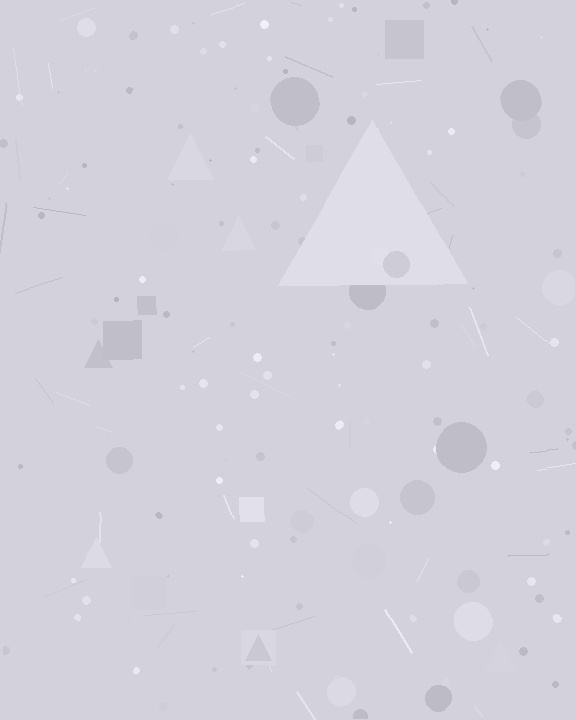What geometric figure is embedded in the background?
A triangle is embedded in the background.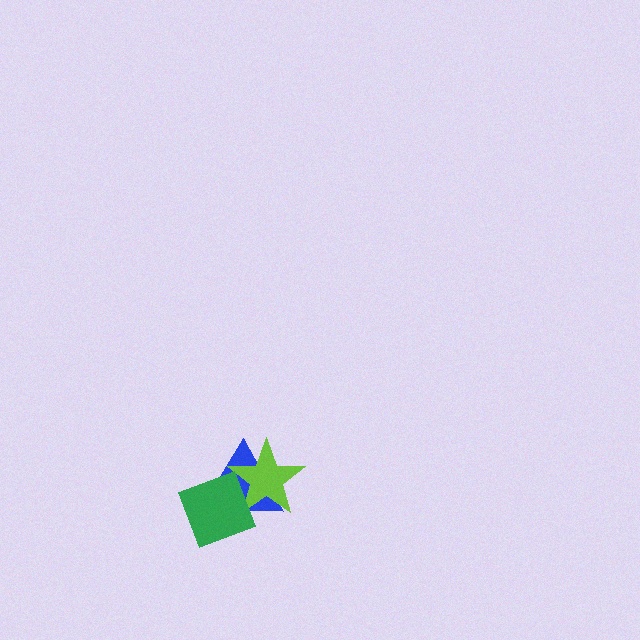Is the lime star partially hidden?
Yes, it is partially covered by another shape.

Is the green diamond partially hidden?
No, no other shape covers it.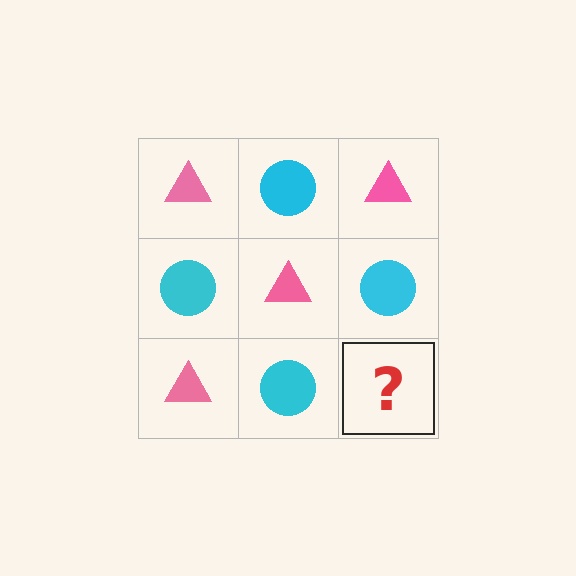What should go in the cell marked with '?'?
The missing cell should contain a pink triangle.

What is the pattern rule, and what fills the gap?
The rule is that it alternates pink triangle and cyan circle in a checkerboard pattern. The gap should be filled with a pink triangle.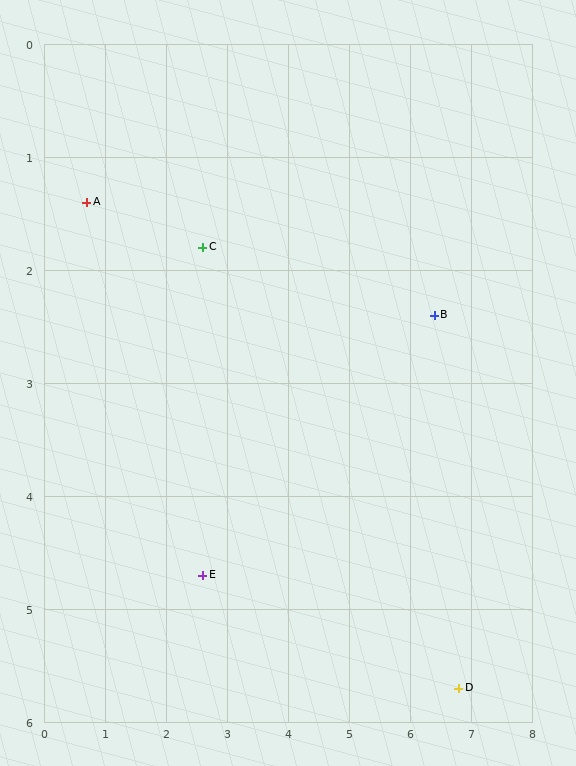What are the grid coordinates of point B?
Point B is at approximately (6.4, 2.4).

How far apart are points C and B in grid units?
Points C and B are about 3.8 grid units apart.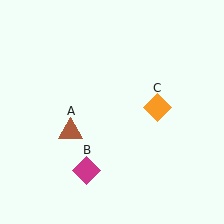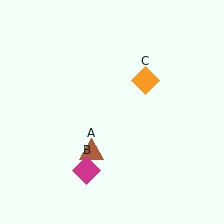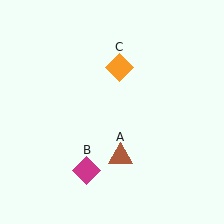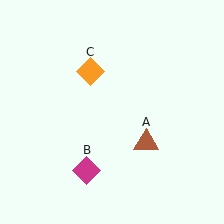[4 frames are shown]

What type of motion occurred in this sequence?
The brown triangle (object A), orange diamond (object C) rotated counterclockwise around the center of the scene.